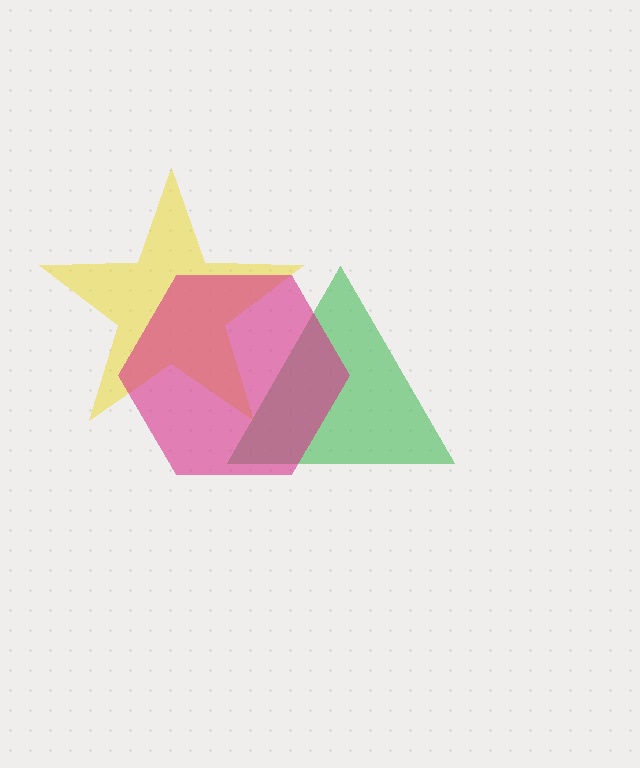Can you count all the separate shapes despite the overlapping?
Yes, there are 3 separate shapes.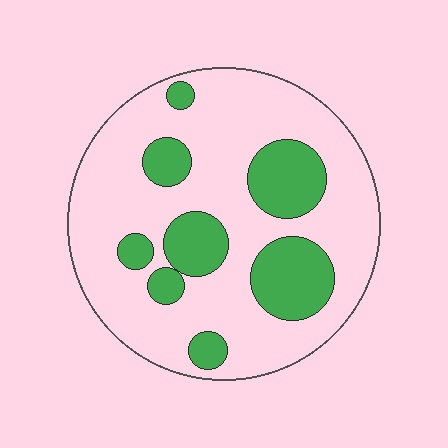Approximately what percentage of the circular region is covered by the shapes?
Approximately 25%.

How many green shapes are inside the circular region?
8.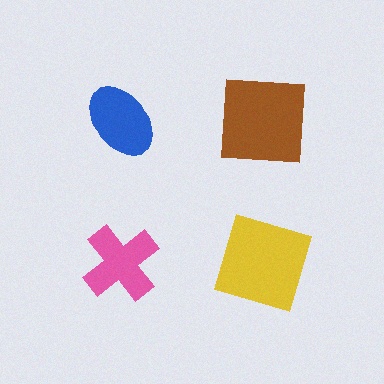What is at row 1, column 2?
A brown square.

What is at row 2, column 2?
A yellow square.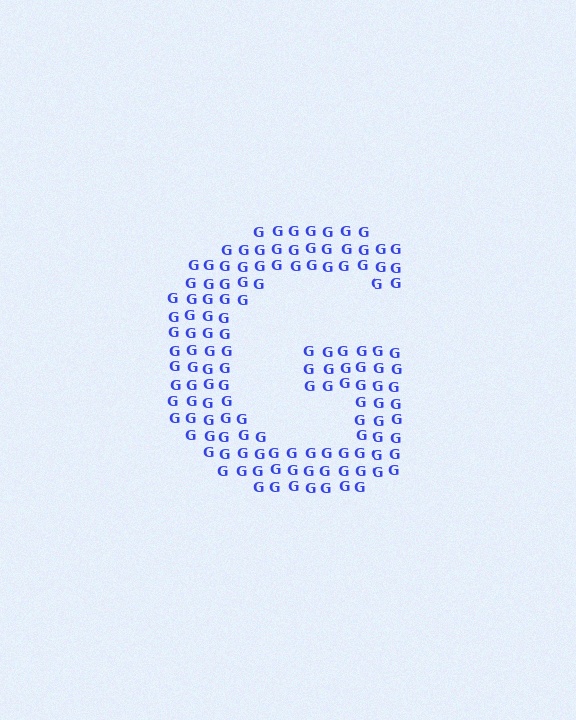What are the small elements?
The small elements are letter G's.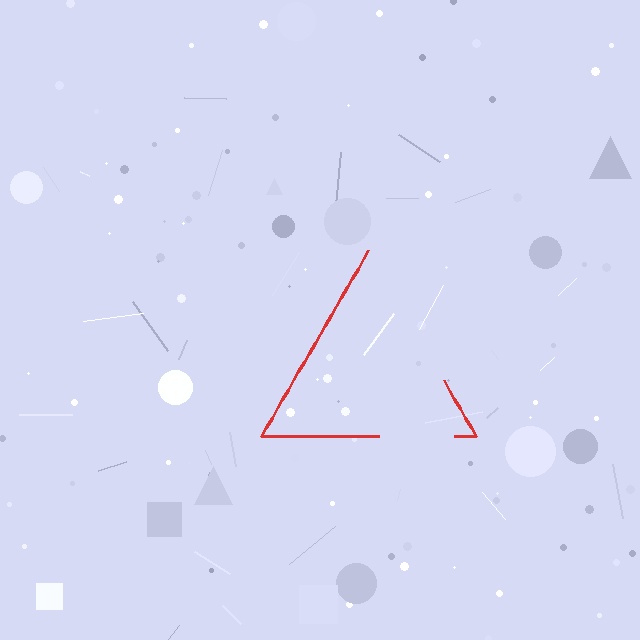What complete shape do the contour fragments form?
The contour fragments form a triangle.